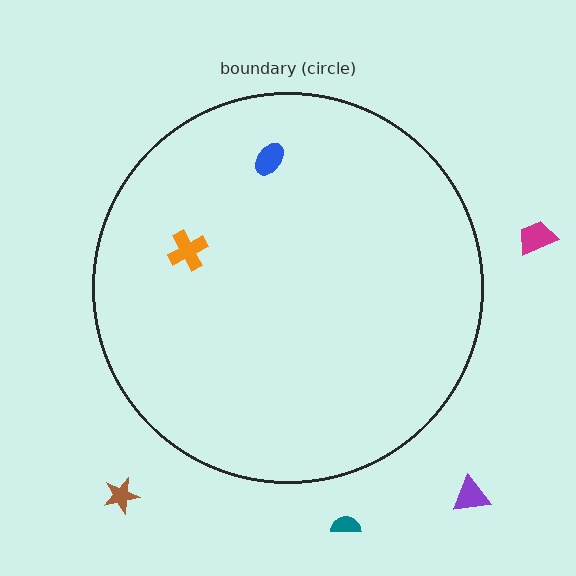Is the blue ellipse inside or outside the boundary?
Inside.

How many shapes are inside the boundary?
2 inside, 4 outside.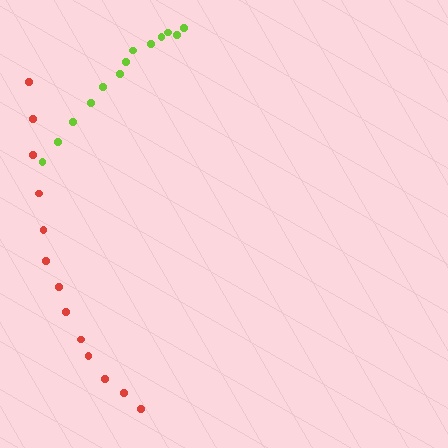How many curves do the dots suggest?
There are 2 distinct paths.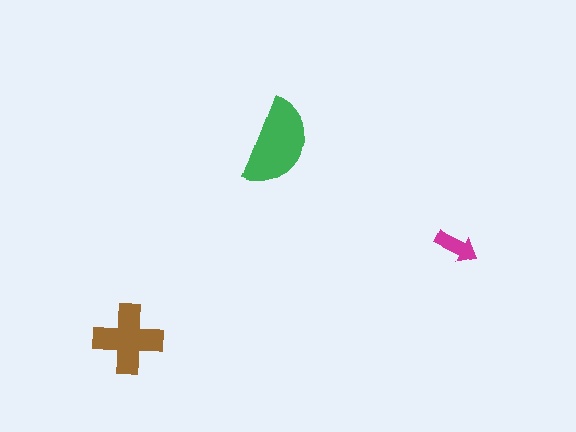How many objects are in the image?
There are 3 objects in the image.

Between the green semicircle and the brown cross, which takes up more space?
The green semicircle.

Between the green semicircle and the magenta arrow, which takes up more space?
The green semicircle.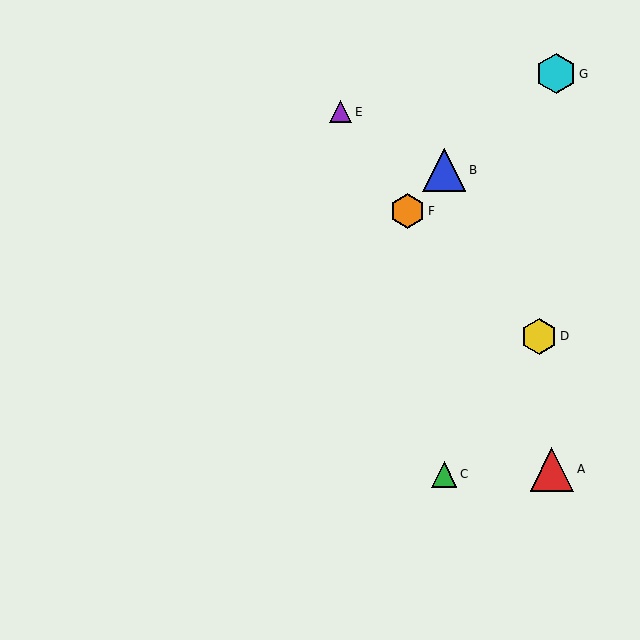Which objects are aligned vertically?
Objects B, C are aligned vertically.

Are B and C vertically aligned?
Yes, both are at x≈444.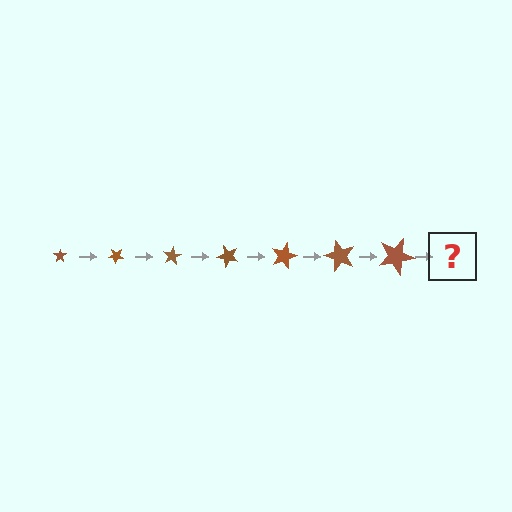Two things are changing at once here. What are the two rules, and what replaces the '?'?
The two rules are that the star grows larger each step and it rotates 40 degrees each step. The '?' should be a star, larger than the previous one and rotated 280 degrees from the start.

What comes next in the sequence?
The next element should be a star, larger than the previous one and rotated 280 degrees from the start.